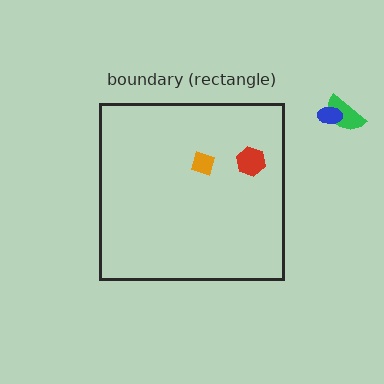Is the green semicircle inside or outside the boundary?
Outside.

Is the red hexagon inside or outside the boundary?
Inside.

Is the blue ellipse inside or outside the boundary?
Outside.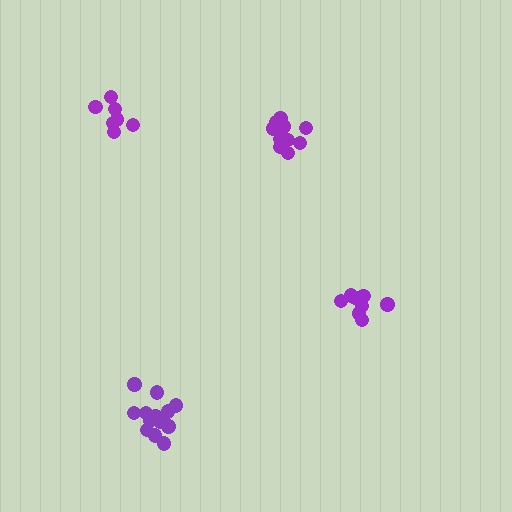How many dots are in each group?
Group 1: 12 dots, Group 2: 9 dots, Group 3: 14 dots, Group 4: 8 dots (43 total).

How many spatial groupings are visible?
There are 4 spatial groupings.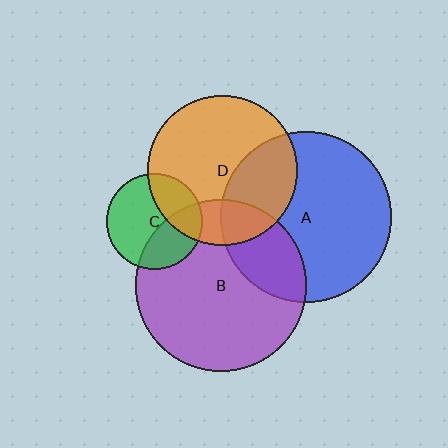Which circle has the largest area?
Circle B (purple).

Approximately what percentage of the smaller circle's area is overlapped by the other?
Approximately 25%.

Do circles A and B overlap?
Yes.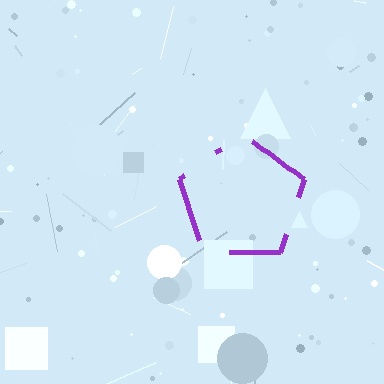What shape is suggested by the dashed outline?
The dashed outline suggests a pentagon.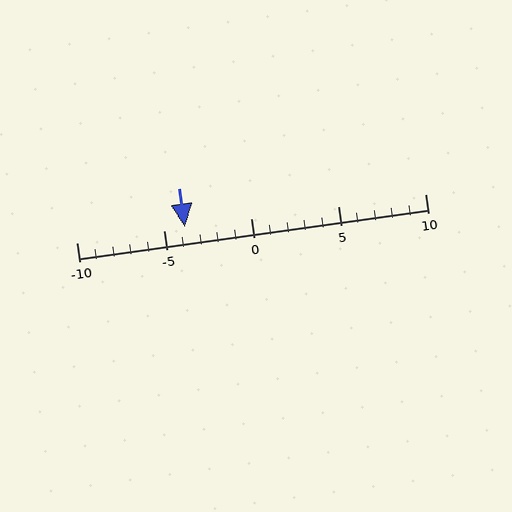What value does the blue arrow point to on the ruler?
The blue arrow points to approximately -4.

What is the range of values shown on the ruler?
The ruler shows values from -10 to 10.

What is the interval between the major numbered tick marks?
The major tick marks are spaced 5 units apart.